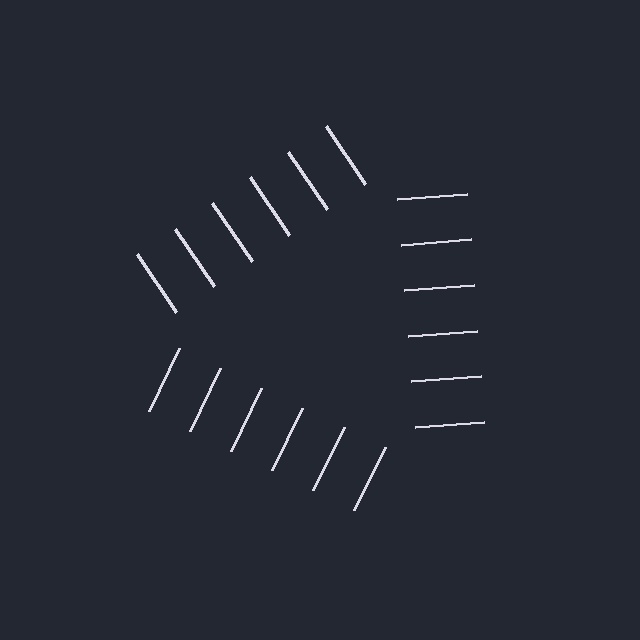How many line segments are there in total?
18 — 6 along each of the 3 edges.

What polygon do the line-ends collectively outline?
An illusory triangle — the line segments terminate on its edges but no continuous stroke is drawn.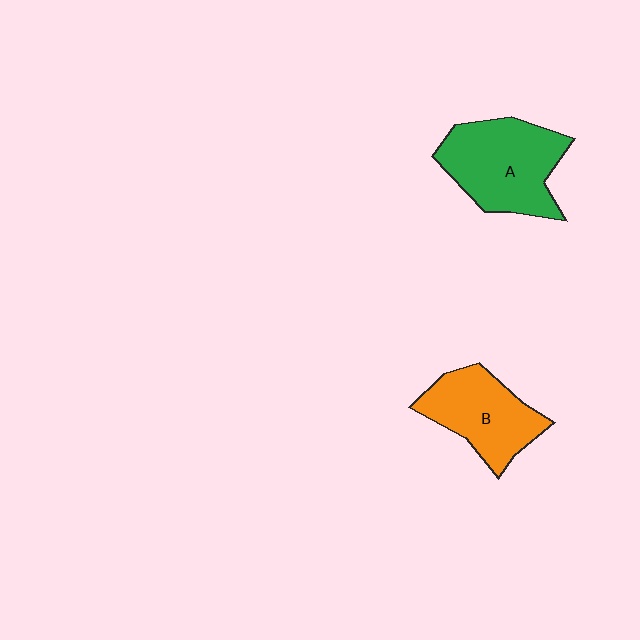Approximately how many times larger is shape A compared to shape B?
Approximately 1.2 times.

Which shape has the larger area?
Shape A (green).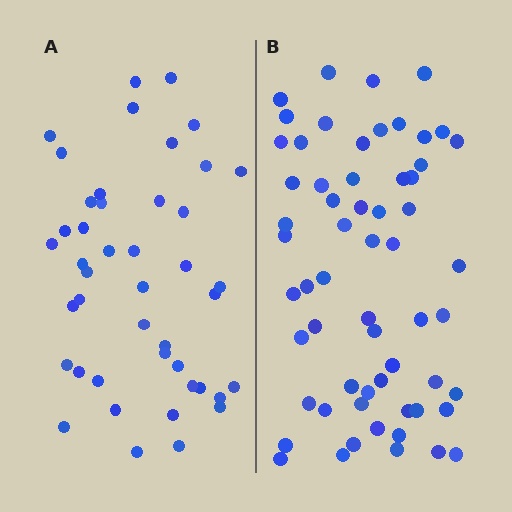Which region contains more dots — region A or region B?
Region B (the right region) has more dots.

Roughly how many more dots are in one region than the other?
Region B has approximately 15 more dots than region A.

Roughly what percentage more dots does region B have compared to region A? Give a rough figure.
About 35% more.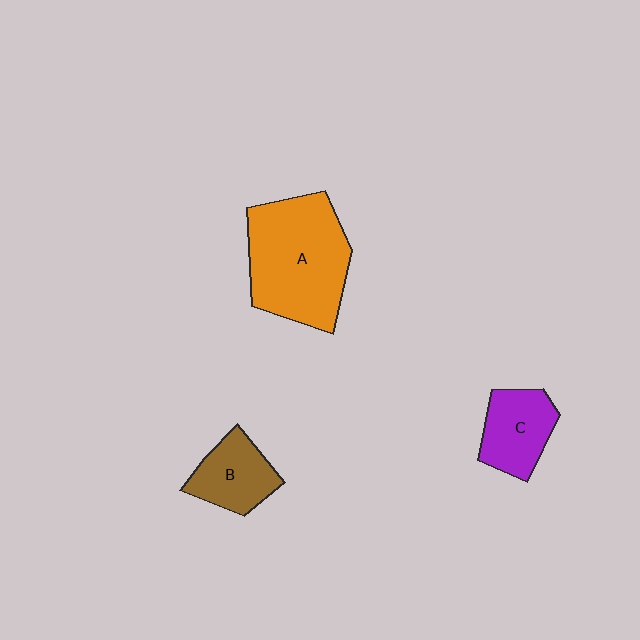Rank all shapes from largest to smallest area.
From largest to smallest: A (orange), C (purple), B (brown).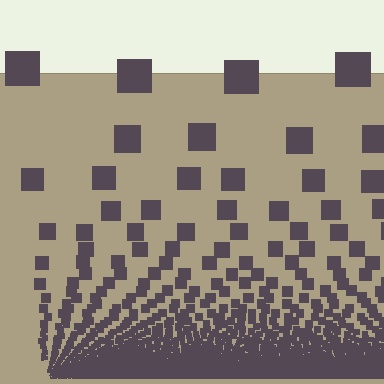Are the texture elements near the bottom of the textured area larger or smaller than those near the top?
Smaller. The gradient is inverted — elements near the bottom are smaller and denser.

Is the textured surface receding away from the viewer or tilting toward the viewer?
The surface appears to tilt toward the viewer. Texture elements get larger and sparser toward the top.